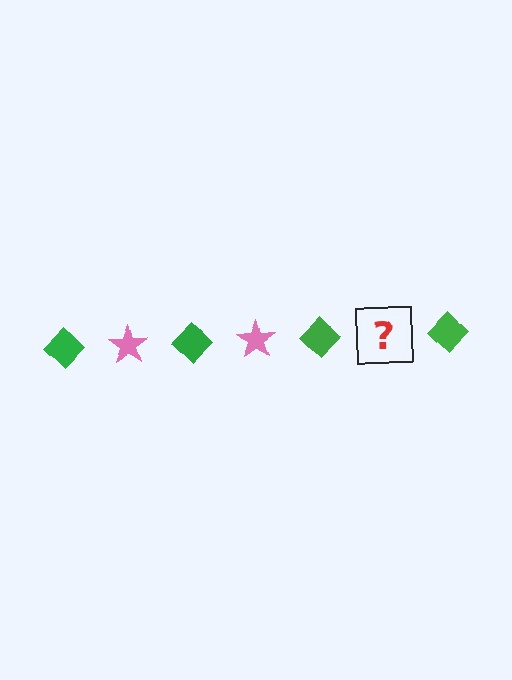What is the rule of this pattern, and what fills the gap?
The rule is that the pattern alternates between green diamond and pink star. The gap should be filled with a pink star.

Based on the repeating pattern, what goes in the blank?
The blank should be a pink star.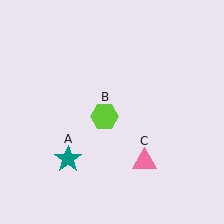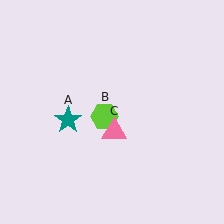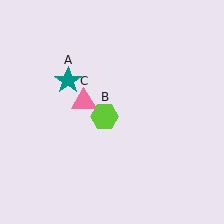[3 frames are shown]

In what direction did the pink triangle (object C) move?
The pink triangle (object C) moved up and to the left.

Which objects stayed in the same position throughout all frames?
Lime hexagon (object B) remained stationary.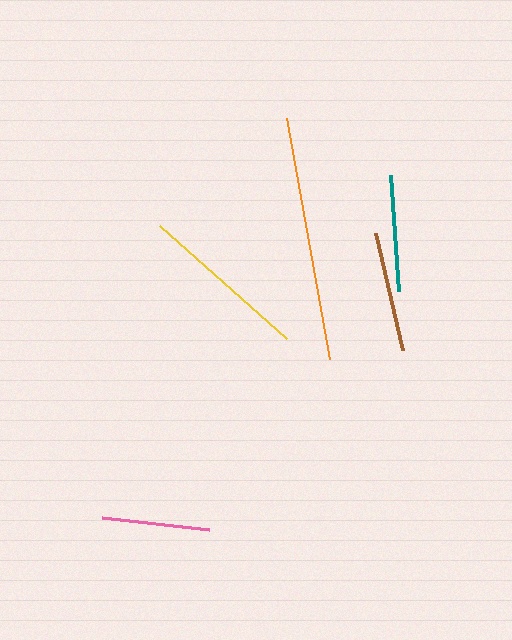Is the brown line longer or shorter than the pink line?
The brown line is longer than the pink line.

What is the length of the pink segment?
The pink segment is approximately 107 pixels long.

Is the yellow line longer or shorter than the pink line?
The yellow line is longer than the pink line.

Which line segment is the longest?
The orange line is the longest at approximately 245 pixels.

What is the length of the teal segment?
The teal segment is approximately 116 pixels long.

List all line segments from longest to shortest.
From longest to shortest: orange, yellow, brown, teal, pink.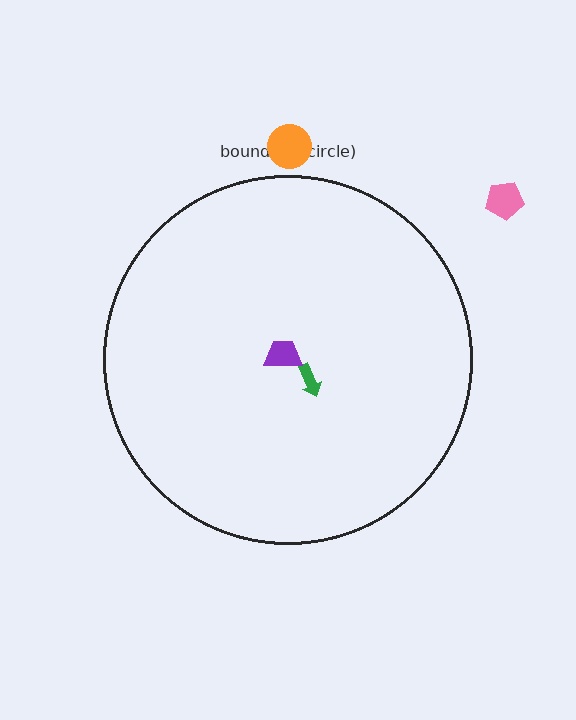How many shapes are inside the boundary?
2 inside, 2 outside.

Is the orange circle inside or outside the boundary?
Outside.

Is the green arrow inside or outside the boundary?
Inside.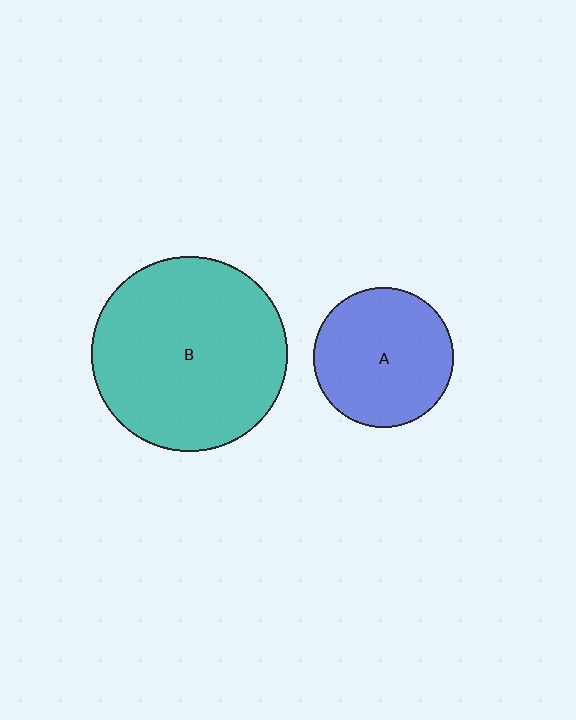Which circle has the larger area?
Circle B (teal).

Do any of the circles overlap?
No, none of the circles overlap.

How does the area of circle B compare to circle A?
Approximately 2.0 times.